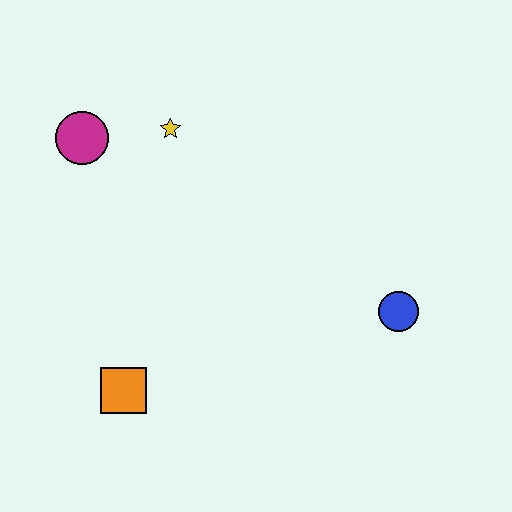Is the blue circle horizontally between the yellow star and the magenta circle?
No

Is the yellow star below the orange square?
No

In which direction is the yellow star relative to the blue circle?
The yellow star is to the left of the blue circle.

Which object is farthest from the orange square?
The blue circle is farthest from the orange square.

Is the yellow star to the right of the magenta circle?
Yes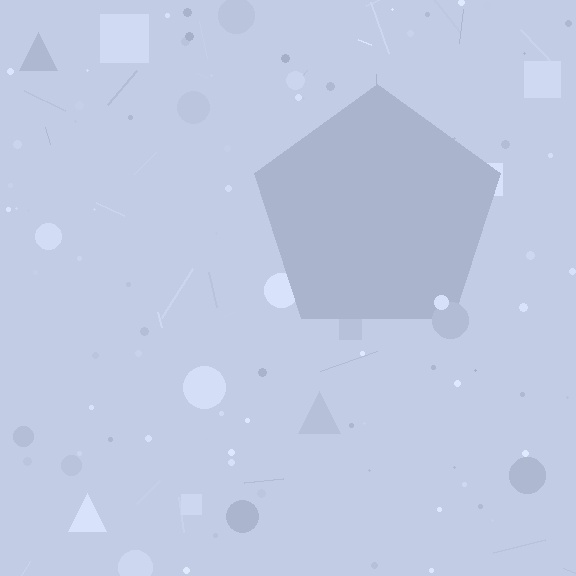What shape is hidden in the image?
A pentagon is hidden in the image.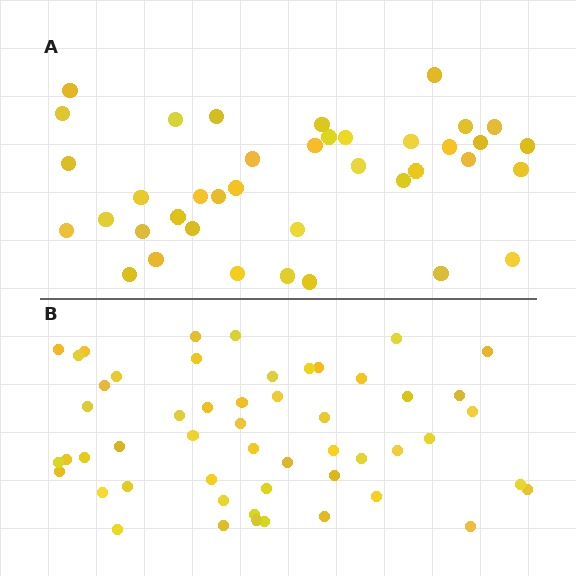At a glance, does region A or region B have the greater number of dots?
Region B (the bottom region) has more dots.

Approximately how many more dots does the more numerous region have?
Region B has approximately 15 more dots than region A.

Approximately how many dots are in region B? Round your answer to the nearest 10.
About 50 dots. (The exact count is 52, which rounds to 50.)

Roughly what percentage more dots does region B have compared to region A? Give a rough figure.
About 35% more.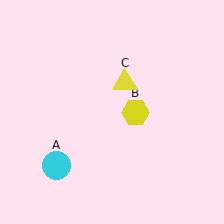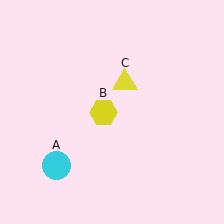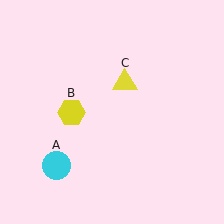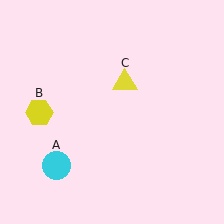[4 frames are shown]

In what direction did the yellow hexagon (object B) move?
The yellow hexagon (object B) moved left.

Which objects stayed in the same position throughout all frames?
Cyan circle (object A) and yellow triangle (object C) remained stationary.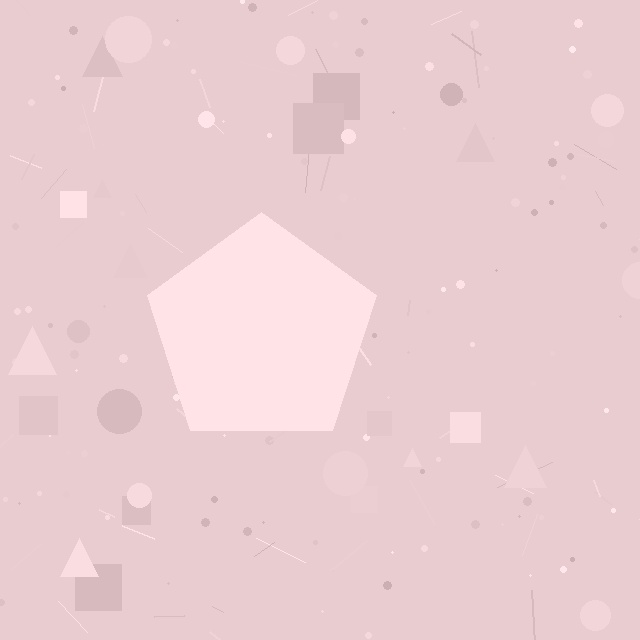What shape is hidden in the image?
A pentagon is hidden in the image.